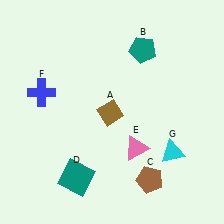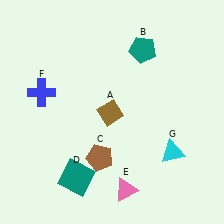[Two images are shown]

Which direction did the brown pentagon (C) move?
The brown pentagon (C) moved left.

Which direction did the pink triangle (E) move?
The pink triangle (E) moved down.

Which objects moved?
The objects that moved are: the brown pentagon (C), the pink triangle (E).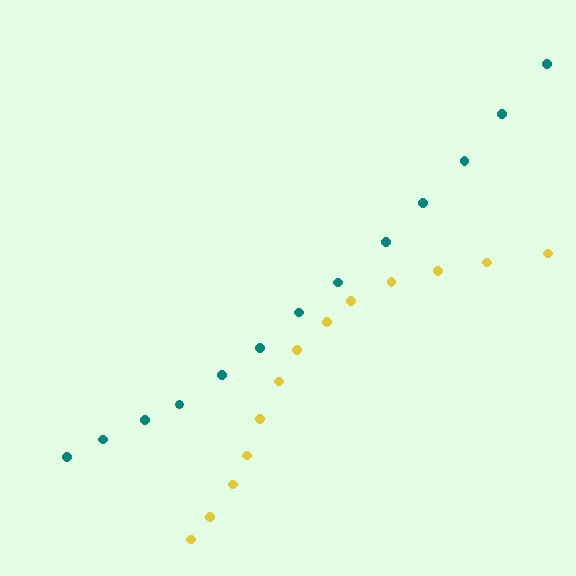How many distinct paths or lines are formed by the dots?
There are 2 distinct paths.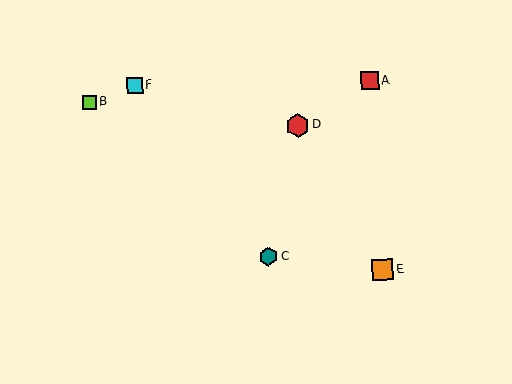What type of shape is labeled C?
Shape C is a teal hexagon.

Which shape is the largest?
The red hexagon (labeled D) is the largest.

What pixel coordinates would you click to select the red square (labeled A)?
Click at (370, 81) to select the red square A.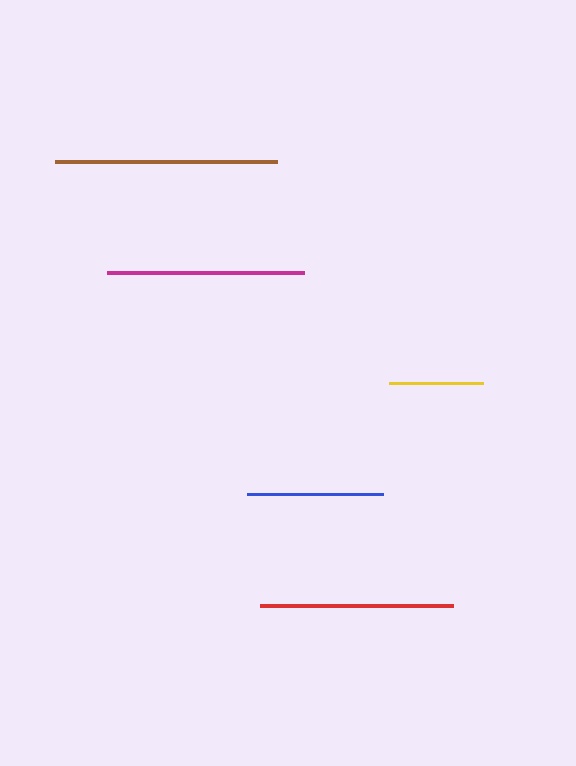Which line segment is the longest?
The brown line is the longest at approximately 223 pixels.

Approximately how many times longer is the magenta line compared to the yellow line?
The magenta line is approximately 2.1 times the length of the yellow line.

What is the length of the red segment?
The red segment is approximately 193 pixels long.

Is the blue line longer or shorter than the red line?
The red line is longer than the blue line.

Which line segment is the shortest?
The yellow line is the shortest at approximately 94 pixels.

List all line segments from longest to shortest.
From longest to shortest: brown, magenta, red, blue, yellow.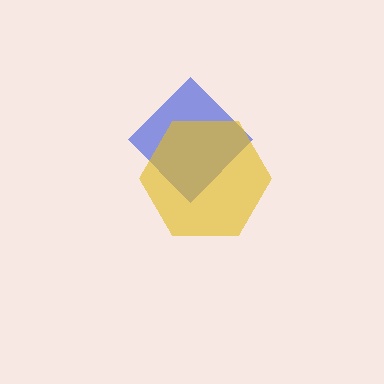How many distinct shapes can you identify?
There are 2 distinct shapes: a blue diamond, a yellow hexagon.